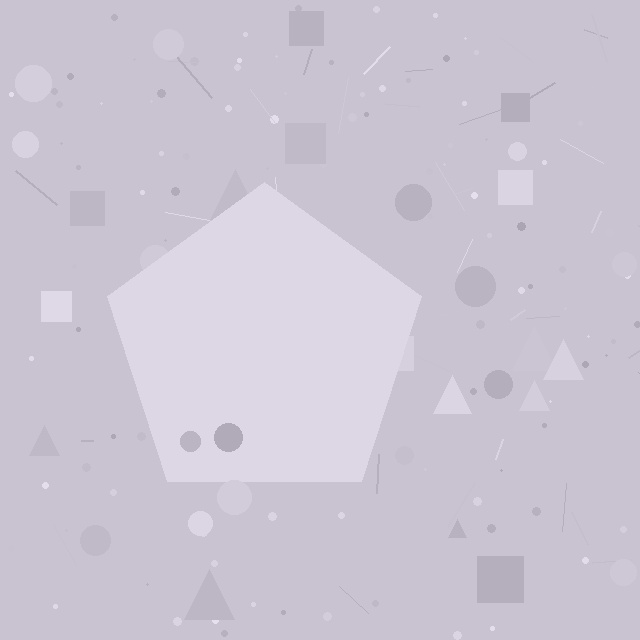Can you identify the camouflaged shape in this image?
The camouflaged shape is a pentagon.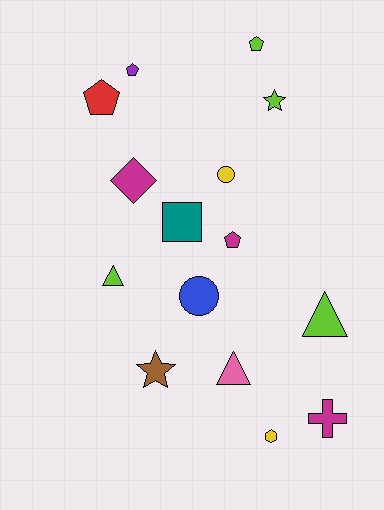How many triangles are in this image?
There are 3 triangles.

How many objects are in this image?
There are 15 objects.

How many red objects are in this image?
There is 1 red object.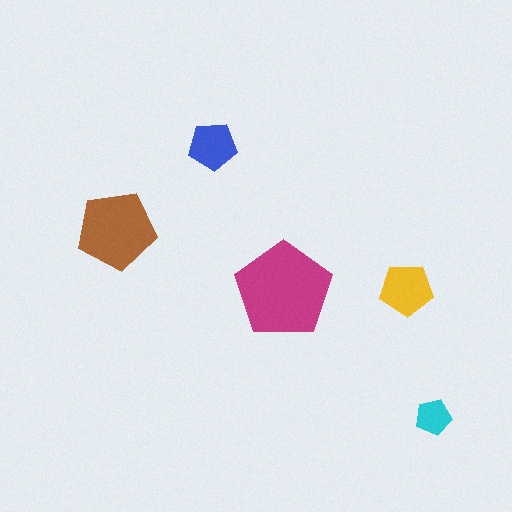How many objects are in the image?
There are 5 objects in the image.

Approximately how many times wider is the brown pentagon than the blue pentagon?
About 1.5 times wider.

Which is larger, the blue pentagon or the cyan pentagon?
The blue one.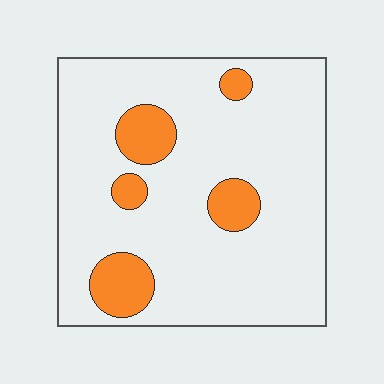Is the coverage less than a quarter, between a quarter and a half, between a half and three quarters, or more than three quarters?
Less than a quarter.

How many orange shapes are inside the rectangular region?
5.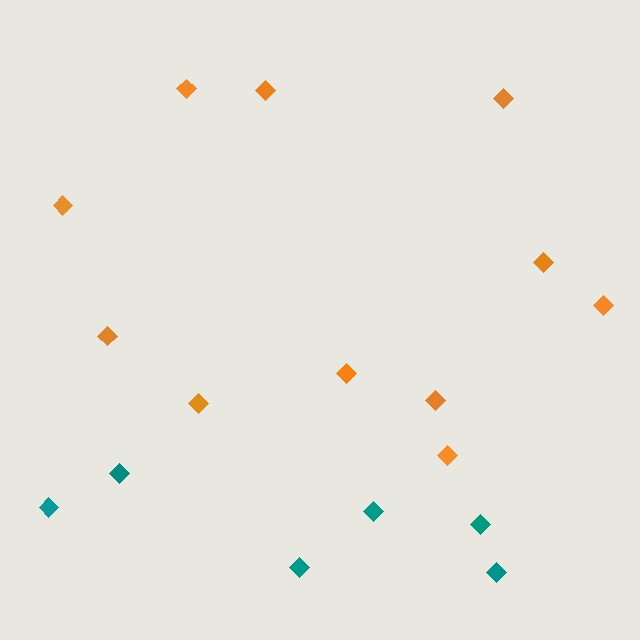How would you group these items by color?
There are 2 groups: one group of teal diamonds (6) and one group of orange diamonds (11).